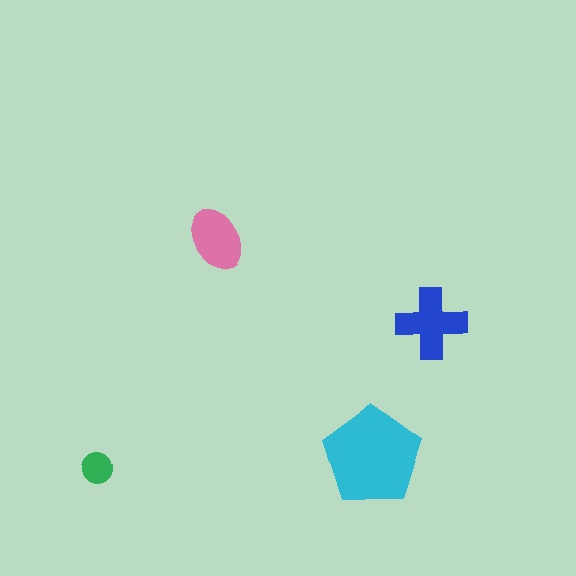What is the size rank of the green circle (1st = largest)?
4th.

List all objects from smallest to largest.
The green circle, the pink ellipse, the blue cross, the cyan pentagon.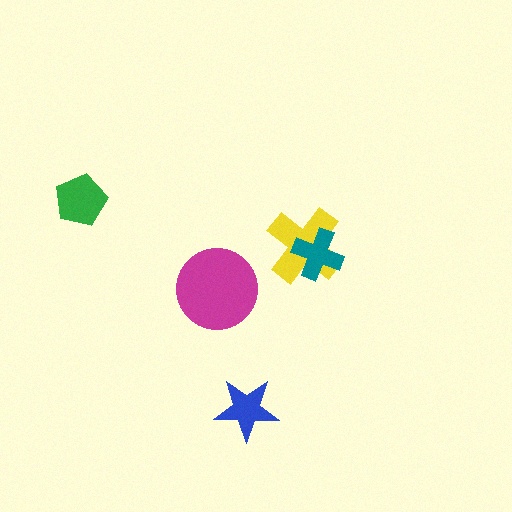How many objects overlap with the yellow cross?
1 object overlaps with the yellow cross.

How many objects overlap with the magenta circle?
0 objects overlap with the magenta circle.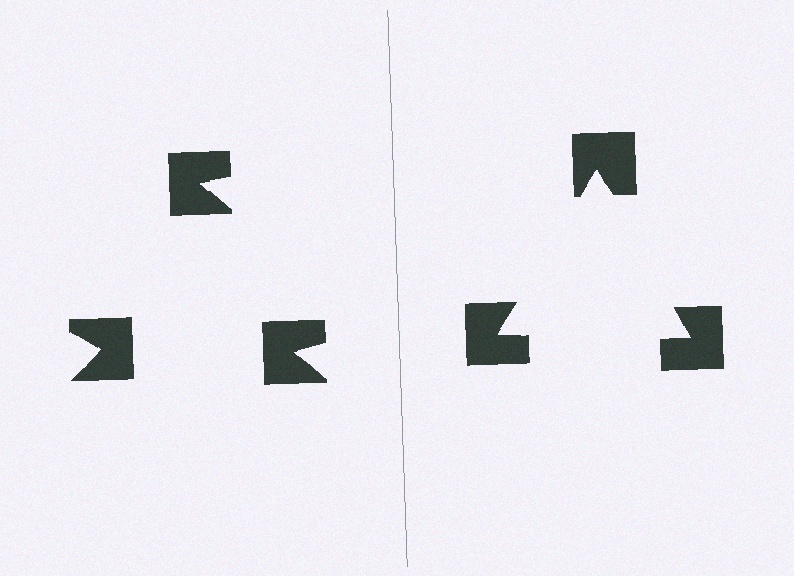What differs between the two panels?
The notched squares are positioned identically on both sides; only the wedge orientations differ. On the right they align to a triangle; on the left they are misaligned.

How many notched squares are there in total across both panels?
6 — 3 on each side.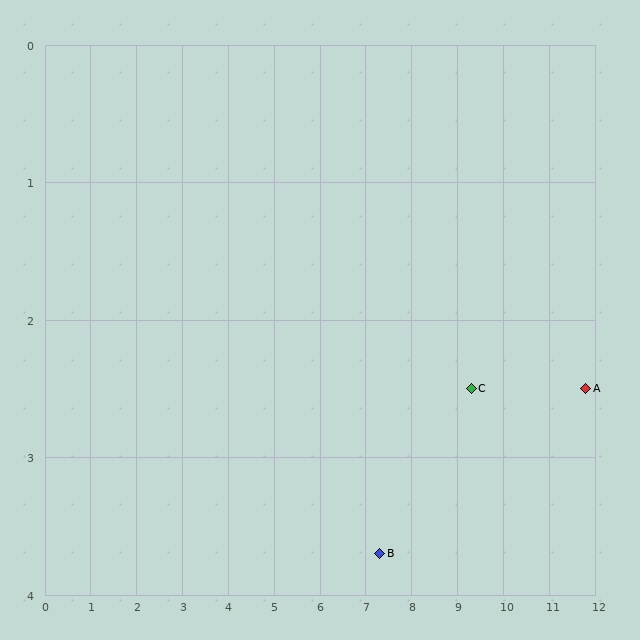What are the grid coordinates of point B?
Point B is at approximately (7.3, 3.7).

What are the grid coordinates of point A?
Point A is at approximately (11.8, 2.5).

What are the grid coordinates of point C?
Point C is at approximately (9.3, 2.5).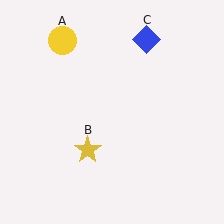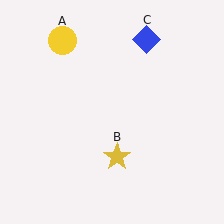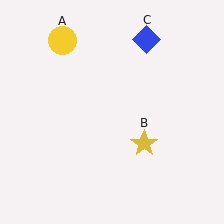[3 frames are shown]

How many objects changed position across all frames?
1 object changed position: yellow star (object B).